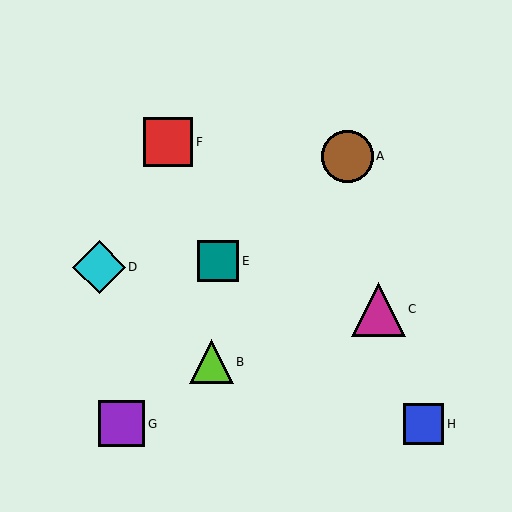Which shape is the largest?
The magenta triangle (labeled C) is the largest.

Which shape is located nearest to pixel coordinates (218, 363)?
The lime triangle (labeled B) at (211, 362) is nearest to that location.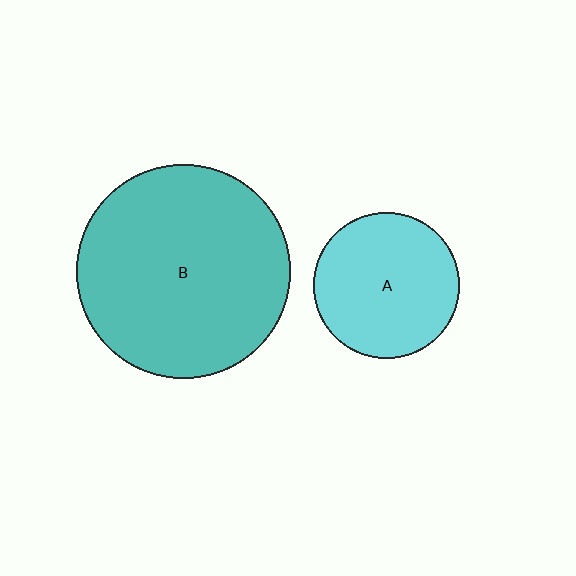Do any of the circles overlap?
No, none of the circles overlap.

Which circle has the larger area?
Circle B (teal).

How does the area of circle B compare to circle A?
Approximately 2.2 times.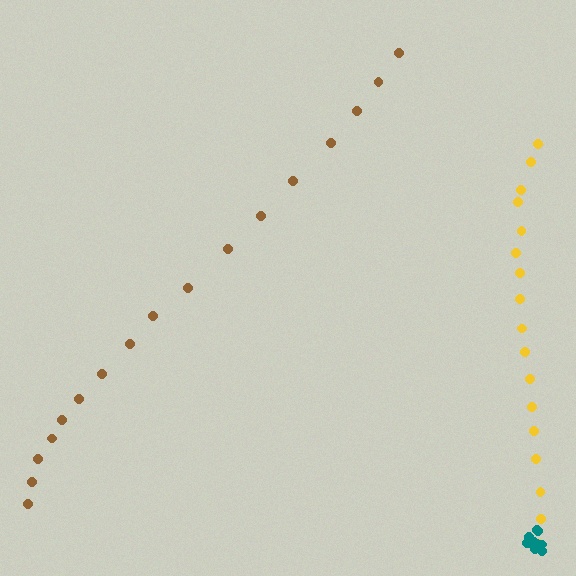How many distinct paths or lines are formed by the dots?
There are 3 distinct paths.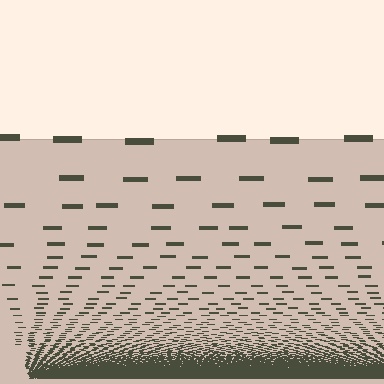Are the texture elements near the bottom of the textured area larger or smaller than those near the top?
Smaller. The gradient is inverted — elements near the bottom are smaller and denser.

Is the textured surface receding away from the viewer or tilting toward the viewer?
The surface appears to tilt toward the viewer. Texture elements get larger and sparser toward the top.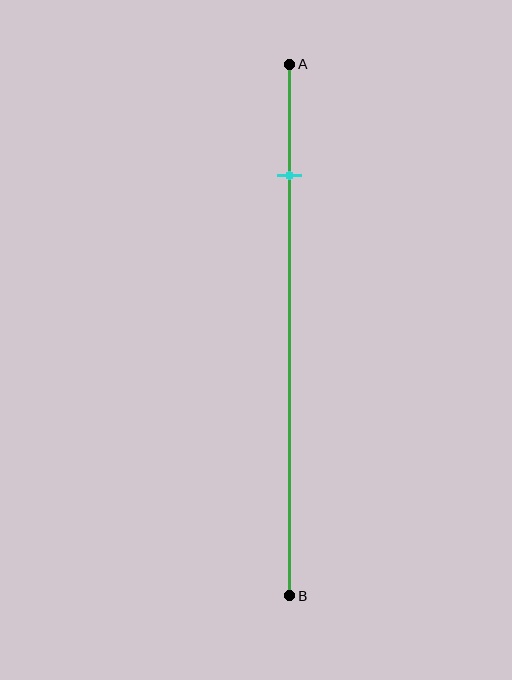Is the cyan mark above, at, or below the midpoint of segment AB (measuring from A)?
The cyan mark is above the midpoint of segment AB.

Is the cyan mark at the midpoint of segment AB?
No, the mark is at about 20% from A, not at the 50% midpoint.